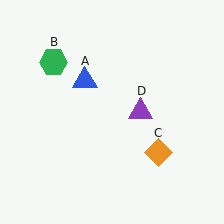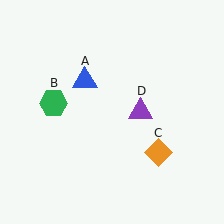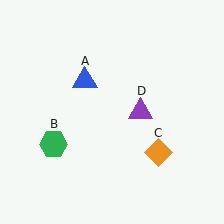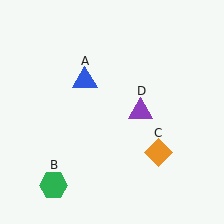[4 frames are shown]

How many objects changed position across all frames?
1 object changed position: green hexagon (object B).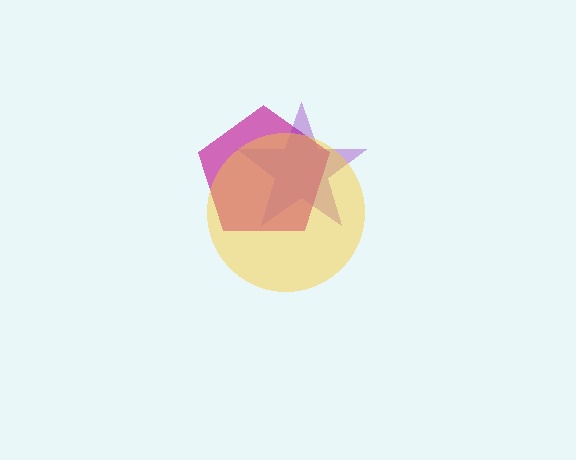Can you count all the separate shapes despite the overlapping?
Yes, there are 3 separate shapes.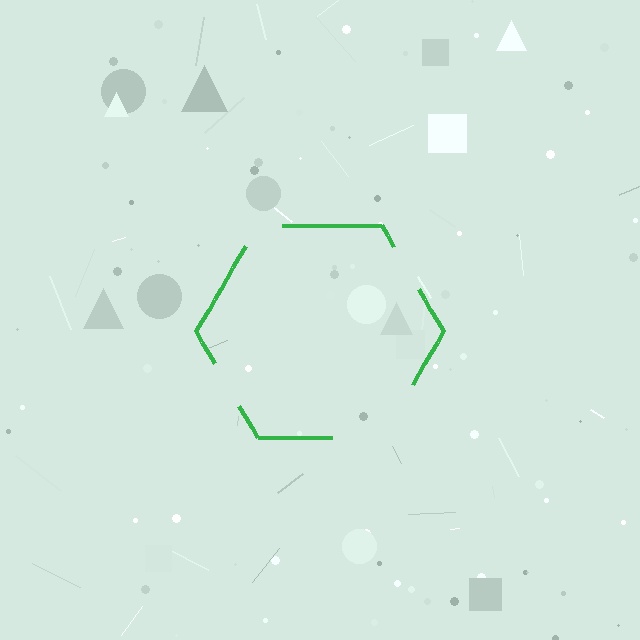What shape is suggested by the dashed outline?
The dashed outline suggests a hexagon.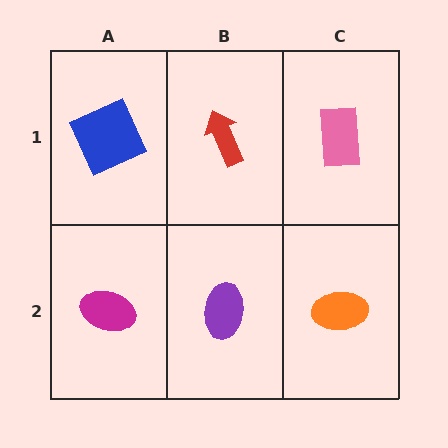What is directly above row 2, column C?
A pink rectangle.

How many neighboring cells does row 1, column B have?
3.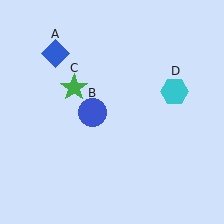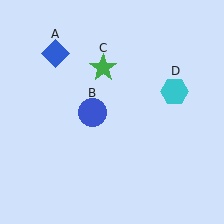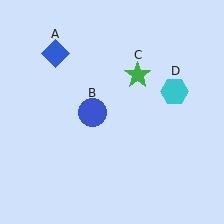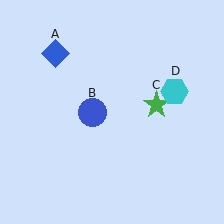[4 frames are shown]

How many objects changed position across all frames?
1 object changed position: green star (object C).